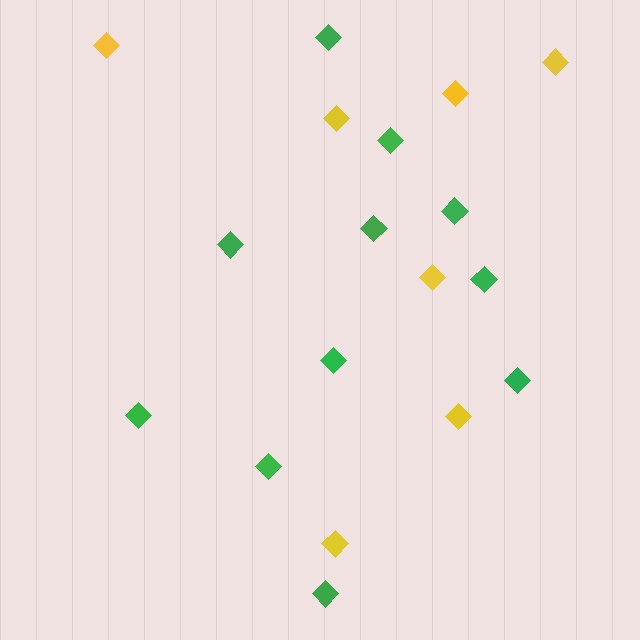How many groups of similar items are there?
There are 2 groups: one group of yellow diamonds (7) and one group of green diamonds (11).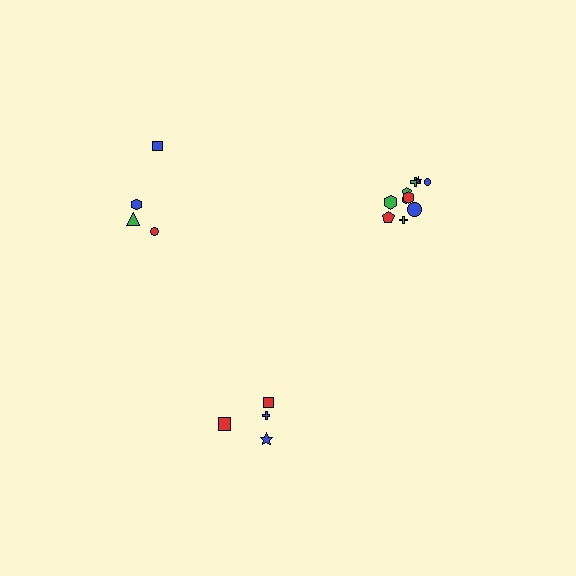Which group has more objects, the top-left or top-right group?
The top-right group.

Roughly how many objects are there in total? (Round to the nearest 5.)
Roughly 20 objects in total.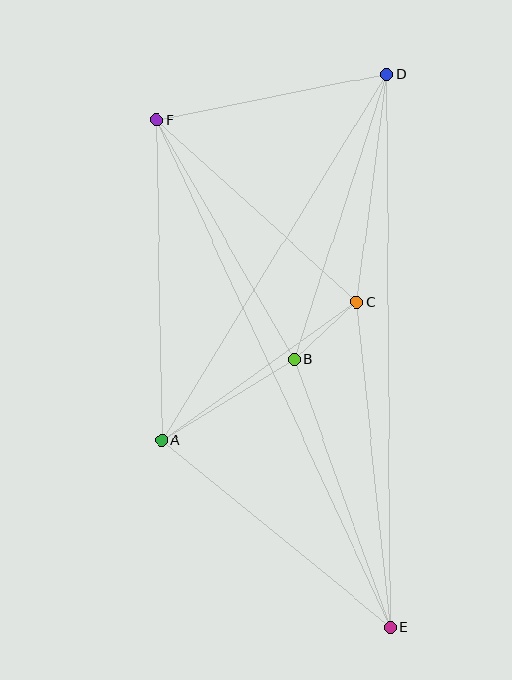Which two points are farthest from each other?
Points E and F are farthest from each other.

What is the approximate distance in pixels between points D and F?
The distance between D and F is approximately 235 pixels.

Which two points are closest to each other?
Points B and C are closest to each other.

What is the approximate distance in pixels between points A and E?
The distance between A and E is approximately 295 pixels.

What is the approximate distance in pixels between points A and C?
The distance between A and C is approximately 239 pixels.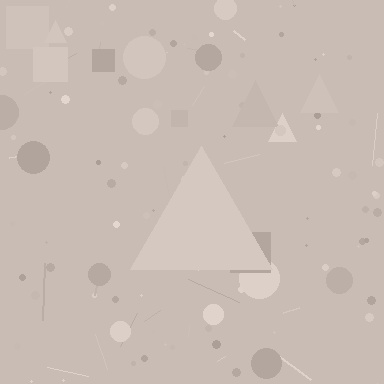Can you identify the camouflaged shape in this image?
The camouflaged shape is a triangle.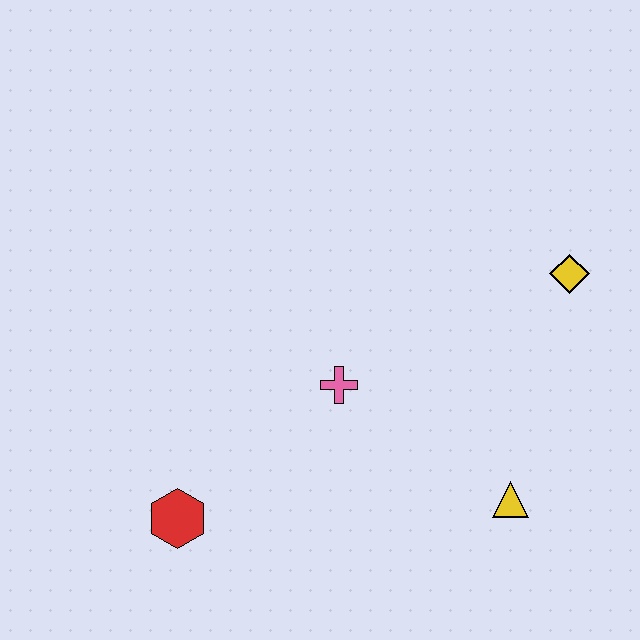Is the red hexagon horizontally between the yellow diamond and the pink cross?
No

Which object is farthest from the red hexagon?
The yellow diamond is farthest from the red hexagon.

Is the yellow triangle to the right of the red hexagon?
Yes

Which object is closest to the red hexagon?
The pink cross is closest to the red hexagon.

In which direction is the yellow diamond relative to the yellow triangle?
The yellow diamond is above the yellow triangle.